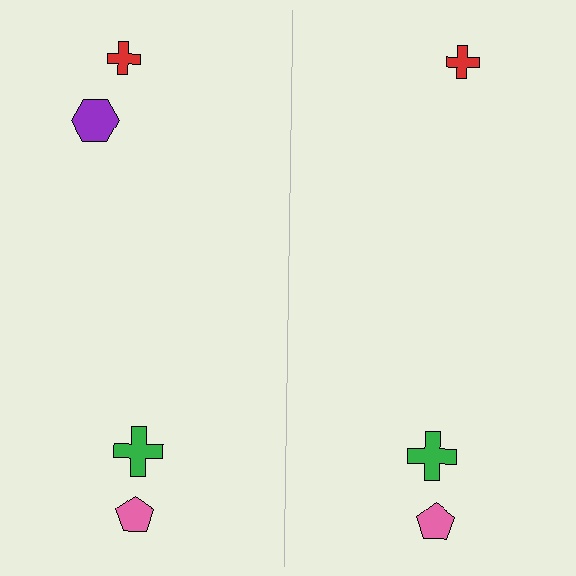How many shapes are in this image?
There are 7 shapes in this image.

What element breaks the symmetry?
A purple hexagon is missing from the right side.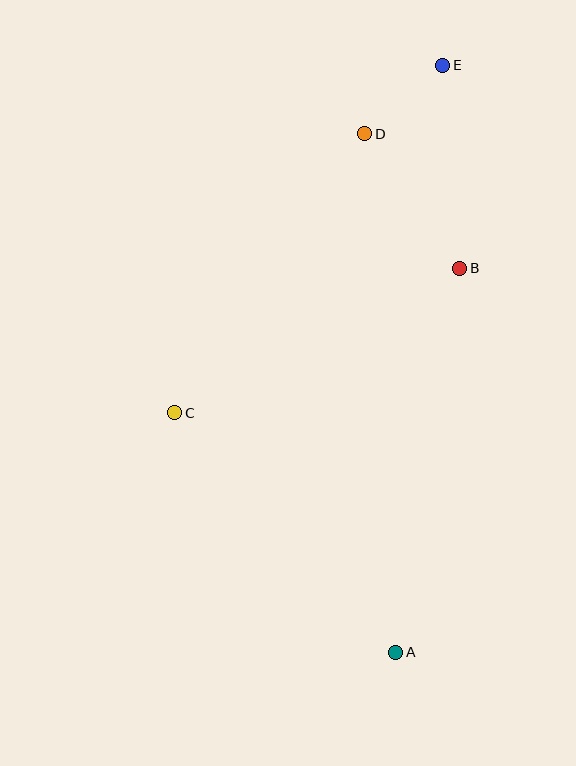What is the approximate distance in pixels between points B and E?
The distance between B and E is approximately 204 pixels.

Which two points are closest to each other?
Points D and E are closest to each other.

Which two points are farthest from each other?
Points A and E are farthest from each other.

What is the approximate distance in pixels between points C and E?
The distance between C and E is approximately 439 pixels.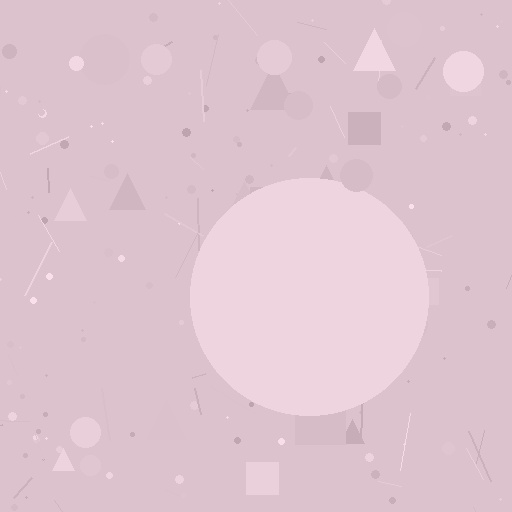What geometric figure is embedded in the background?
A circle is embedded in the background.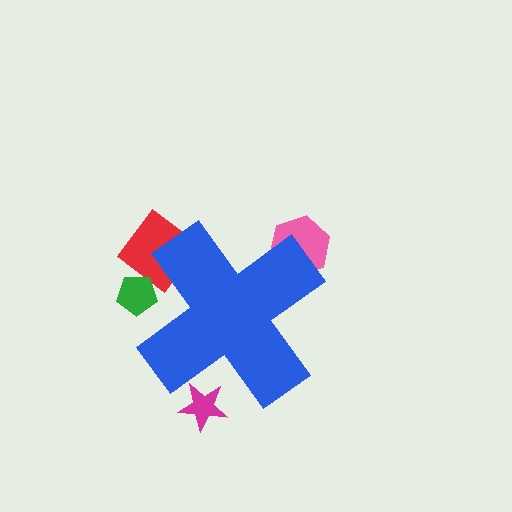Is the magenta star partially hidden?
Yes, the magenta star is partially hidden behind the blue cross.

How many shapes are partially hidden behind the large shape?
4 shapes are partially hidden.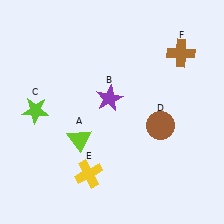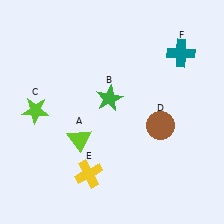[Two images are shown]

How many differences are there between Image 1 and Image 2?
There are 2 differences between the two images.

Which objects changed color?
B changed from purple to green. F changed from brown to teal.